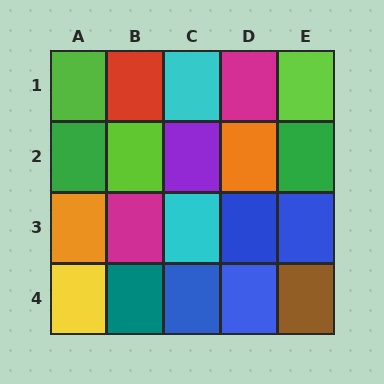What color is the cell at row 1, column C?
Cyan.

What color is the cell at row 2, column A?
Green.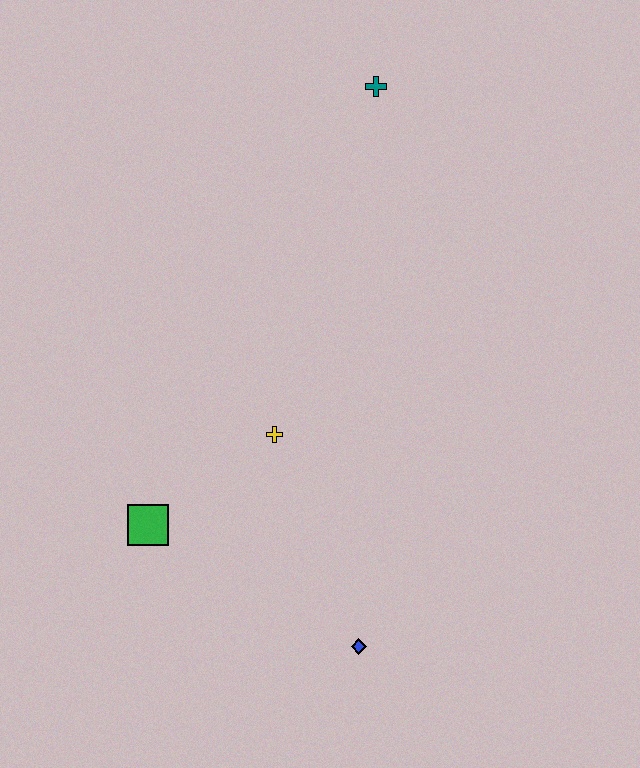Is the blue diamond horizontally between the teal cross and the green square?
Yes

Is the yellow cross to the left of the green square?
No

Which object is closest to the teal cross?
The yellow cross is closest to the teal cross.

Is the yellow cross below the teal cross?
Yes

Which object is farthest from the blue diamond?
The teal cross is farthest from the blue diamond.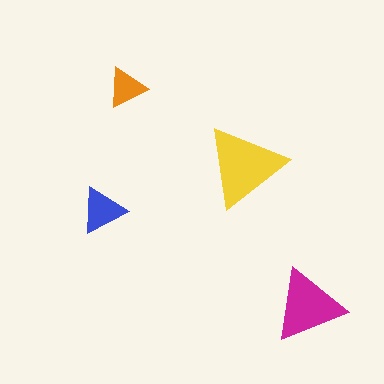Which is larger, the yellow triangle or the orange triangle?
The yellow one.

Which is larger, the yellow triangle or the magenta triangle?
The yellow one.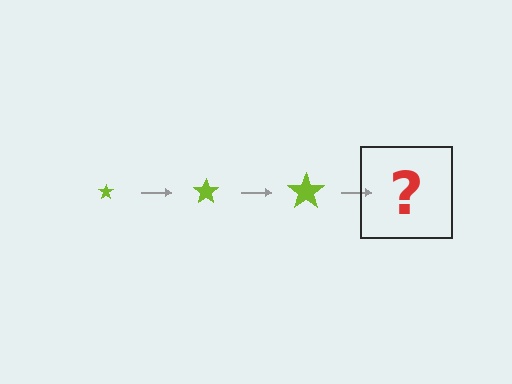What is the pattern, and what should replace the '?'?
The pattern is that the star gets progressively larger each step. The '?' should be a lime star, larger than the previous one.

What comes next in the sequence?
The next element should be a lime star, larger than the previous one.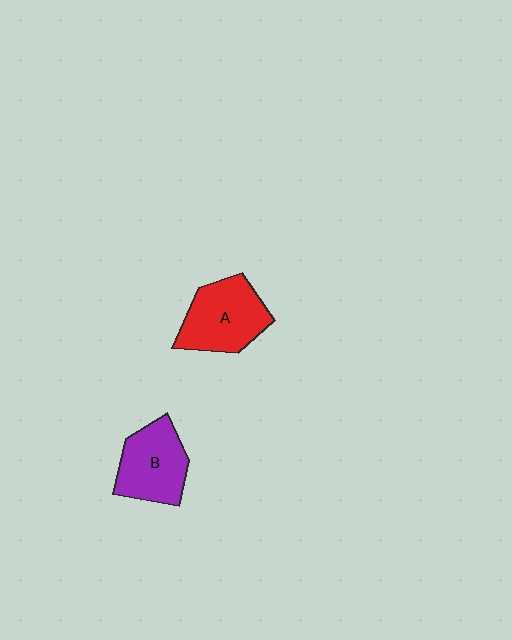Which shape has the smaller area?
Shape B (purple).